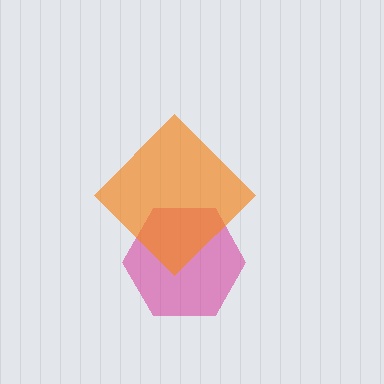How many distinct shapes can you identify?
There are 2 distinct shapes: a magenta hexagon, an orange diamond.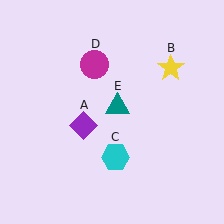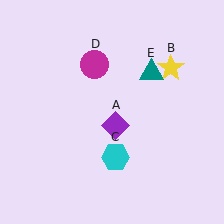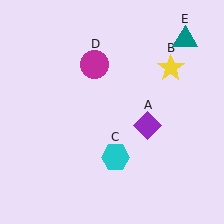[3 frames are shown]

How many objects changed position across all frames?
2 objects changed position: purple diamond (object A), teal triangle (object E).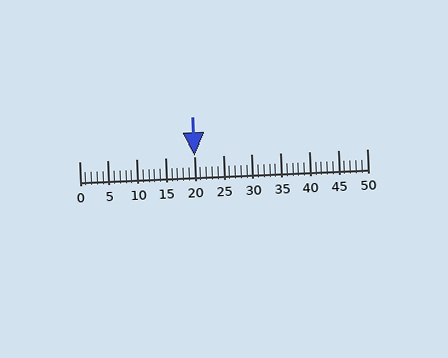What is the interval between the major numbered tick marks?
The major tick marks are spaced 5 units apart.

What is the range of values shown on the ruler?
The ruler shows values from 0 to 50.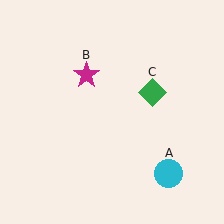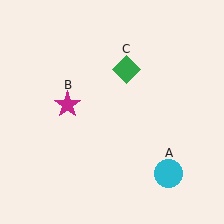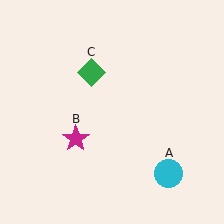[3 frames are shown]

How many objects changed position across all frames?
2 objects changed position: magenta star (object B), green diamond (object C).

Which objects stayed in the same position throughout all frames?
Cyan circle (object A) remained stationary.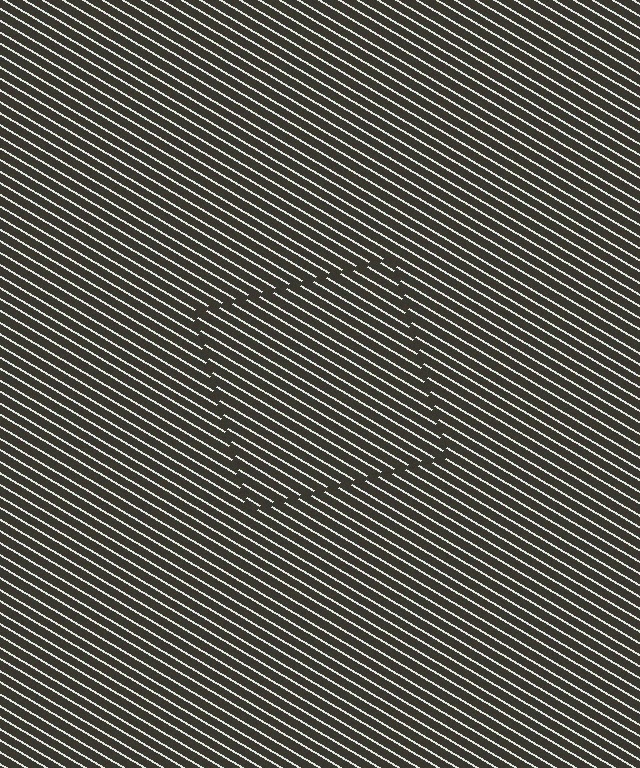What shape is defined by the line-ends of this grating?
An illusory square. The interior of the shape contains the same grating, shifted by half a period — the contour is defined by the phase discontinuity where line-ends from the inner and outer gratings abut.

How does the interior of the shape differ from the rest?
The interior of the shape contains the same grating, shifted by half a period — the contour is defined by the phase discontinuity where line-ends from the inner and outer gratings abut.